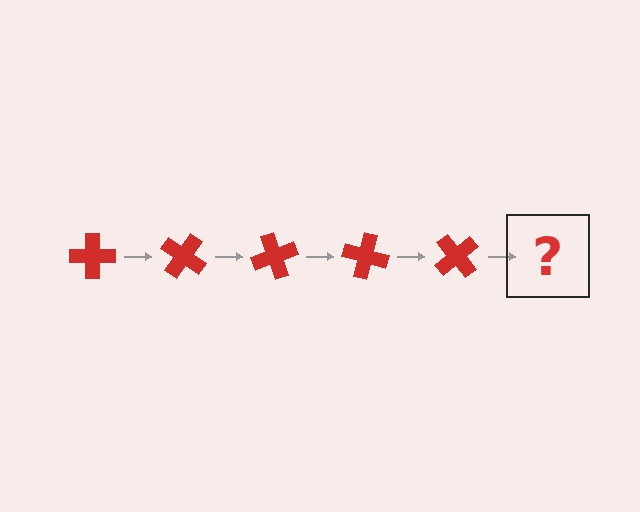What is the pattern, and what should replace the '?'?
The pattern is that the cross rotates 35 degrees each step. The '?' should be a red cross rotated 175 degrees.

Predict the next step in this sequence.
The next step is a red cross rotated 175 degrees.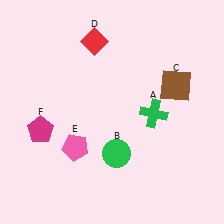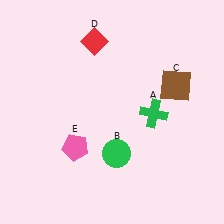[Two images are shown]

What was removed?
The magenta pentagon (F) was removed in Image 2.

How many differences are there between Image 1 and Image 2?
There is 1 difference between the two images.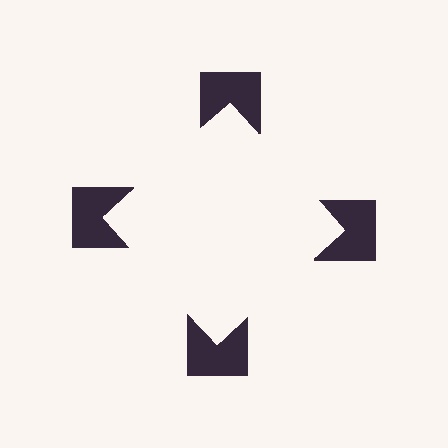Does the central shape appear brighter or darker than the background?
It typically appears slightly brighter than the background, even though no actual brightness change is drawn.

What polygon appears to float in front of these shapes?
An illusory square — its edges are inferred from the aligned wedge cuts in the notched squares, not physically drawn.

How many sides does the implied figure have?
4 sides.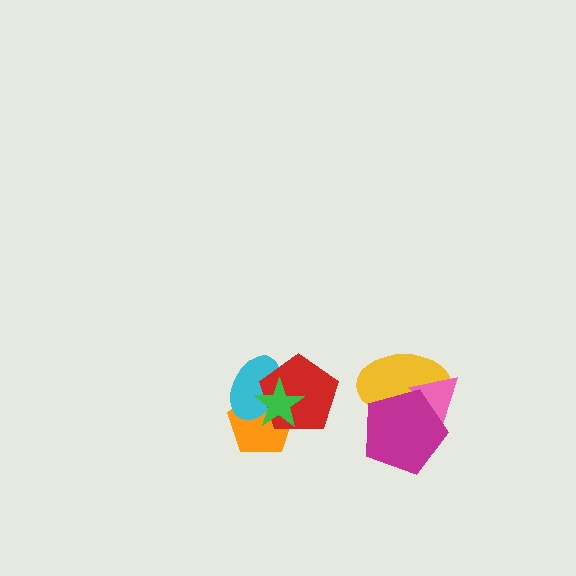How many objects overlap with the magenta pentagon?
2 objects overlap with the magenta pentagon.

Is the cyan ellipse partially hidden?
Yes, it is partially covered by another shape.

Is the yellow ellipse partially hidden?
Yes, it is partially covered by another shape.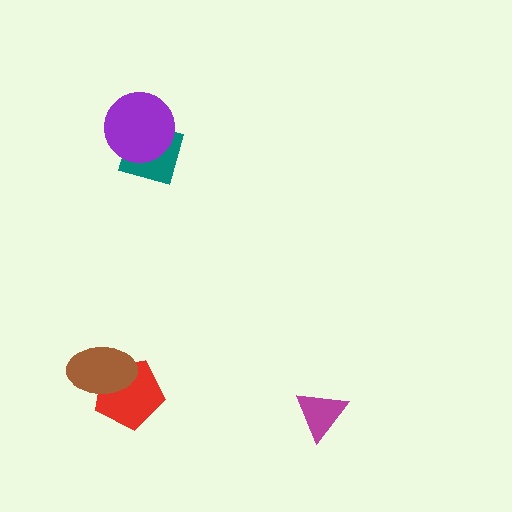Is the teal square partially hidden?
Yes, it is partially covered by another shape.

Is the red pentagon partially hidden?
Yes, it is partially covered by another shape.